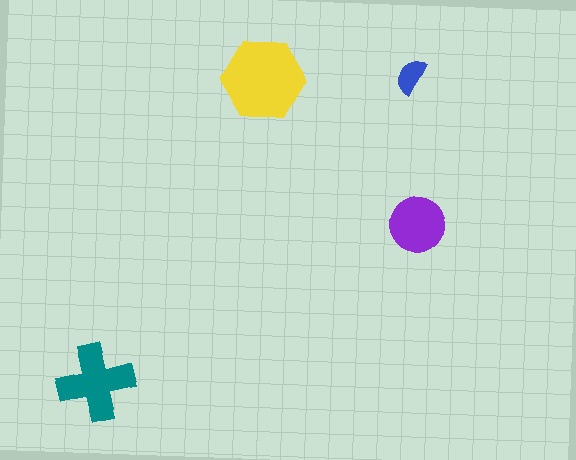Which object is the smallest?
The blue semicircle.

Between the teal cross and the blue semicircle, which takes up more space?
The teal cross.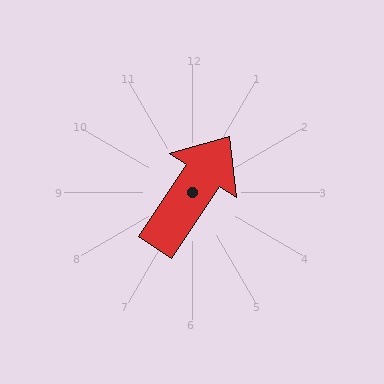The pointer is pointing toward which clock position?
Roughly 1 o'clock.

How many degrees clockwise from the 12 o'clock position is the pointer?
Approximately 34 degrees.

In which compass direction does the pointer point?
Northeast.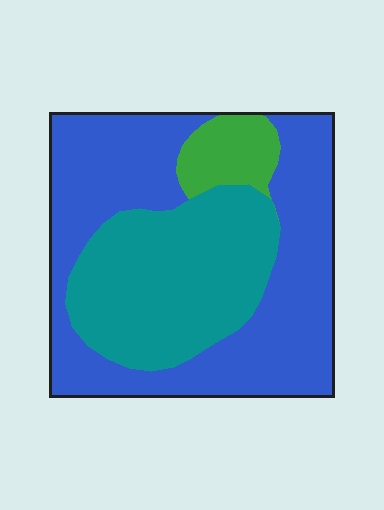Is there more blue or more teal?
Blue.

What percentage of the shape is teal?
Teal takes up about one third (1/3) of the shape.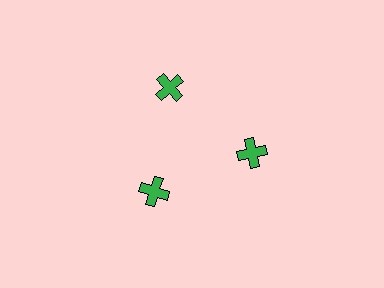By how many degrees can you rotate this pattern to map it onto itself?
The pattern maps onto itself every 120 degrees of rotation.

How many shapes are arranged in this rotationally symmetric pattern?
There are 3 shapes, arranged in 3 groups of 1.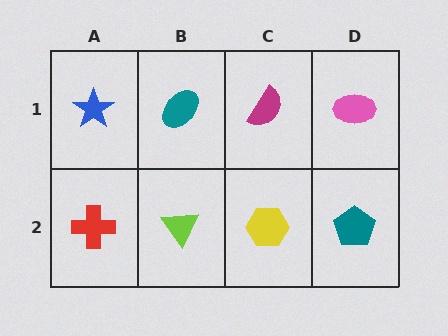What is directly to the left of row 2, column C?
A lime triangle.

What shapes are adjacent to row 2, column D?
A pink ellipse (row 1, column D), a yellow hexagon (row 2, column C).